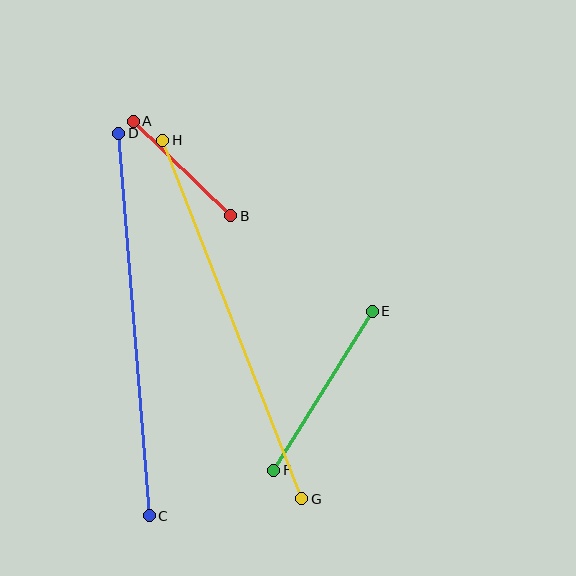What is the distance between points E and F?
The distance is approximately 187 pixels.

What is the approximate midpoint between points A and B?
The midpoint is at approximately (182, 169) pixels.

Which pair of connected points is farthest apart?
Points G and H are farthest apart.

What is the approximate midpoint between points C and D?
The midpoint is at approximately (134, 325) pixels.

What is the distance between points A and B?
The distance is approximately 136 pixels.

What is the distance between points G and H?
The distance is approximately 384 pixels.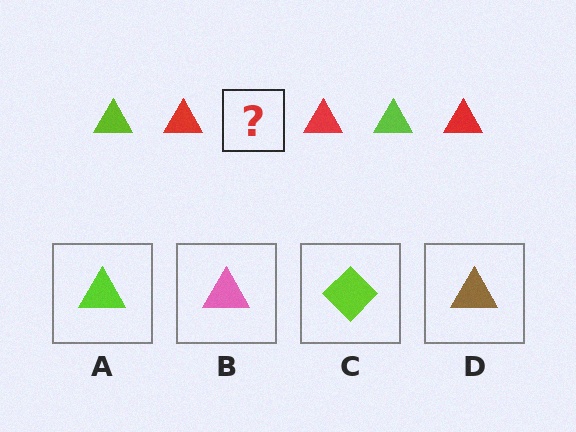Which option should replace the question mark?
Option A.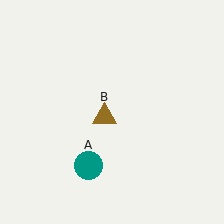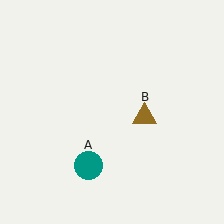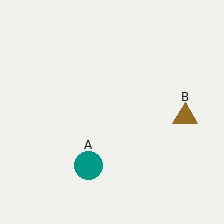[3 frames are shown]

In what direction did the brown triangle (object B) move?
The brown triangle (object B) moved right.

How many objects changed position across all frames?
1 object changed position: brown triangle (object B).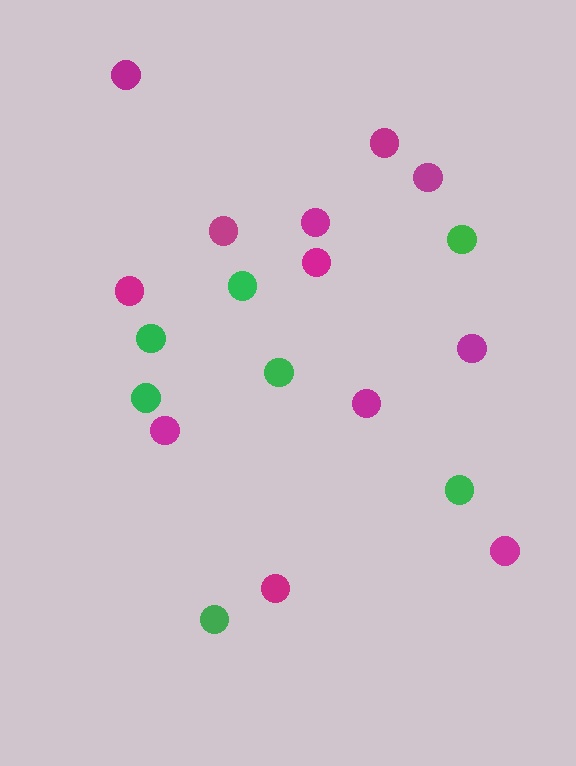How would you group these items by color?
There are 2 groups: one group of green circles (7) and one group of magenta circles (12).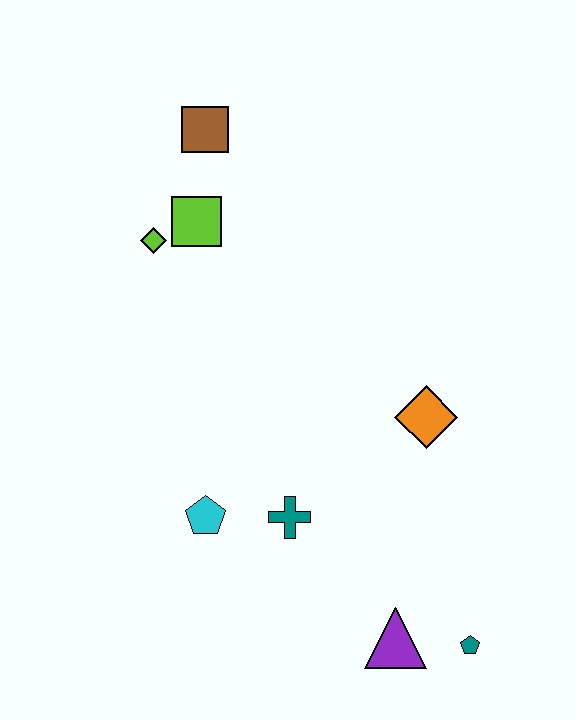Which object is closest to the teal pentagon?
The purple triangle is closest to the teal pentagon.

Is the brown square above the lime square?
Yes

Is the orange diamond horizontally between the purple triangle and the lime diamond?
No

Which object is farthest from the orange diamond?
The brown square is farthest from the orange diamond.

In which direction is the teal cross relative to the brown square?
The teal cross is below the brown square.